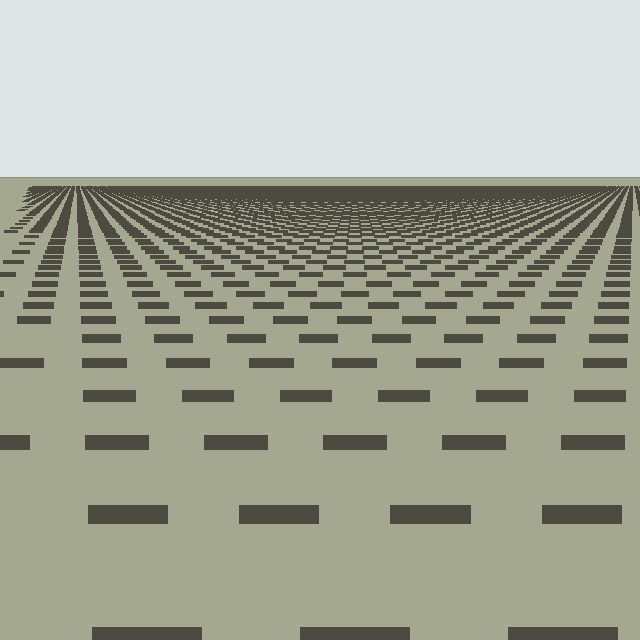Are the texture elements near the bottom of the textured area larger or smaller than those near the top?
Larger. Near the bottom, elements are closer to the viewer and appear at a bigger on-screen size.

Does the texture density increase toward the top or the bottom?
Density increases toward the top.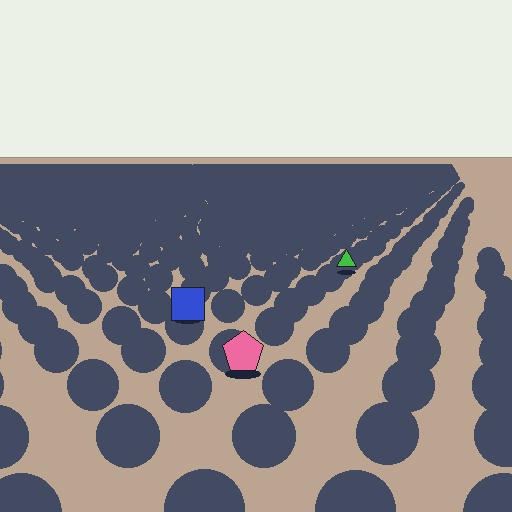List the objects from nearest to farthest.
From nearest to farthest: the pink pentagon, the blue square, the green triangle.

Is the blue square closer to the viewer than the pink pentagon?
No. The pink pentagon is closer — you can tell from the texture gradient: the ground texture is coarser near it.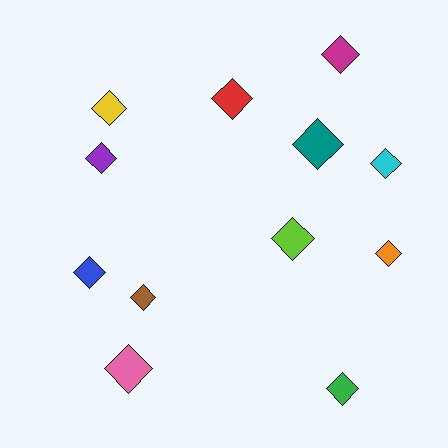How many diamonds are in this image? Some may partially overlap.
There are 12 diamonds.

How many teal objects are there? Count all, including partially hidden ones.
There is 1 teal object.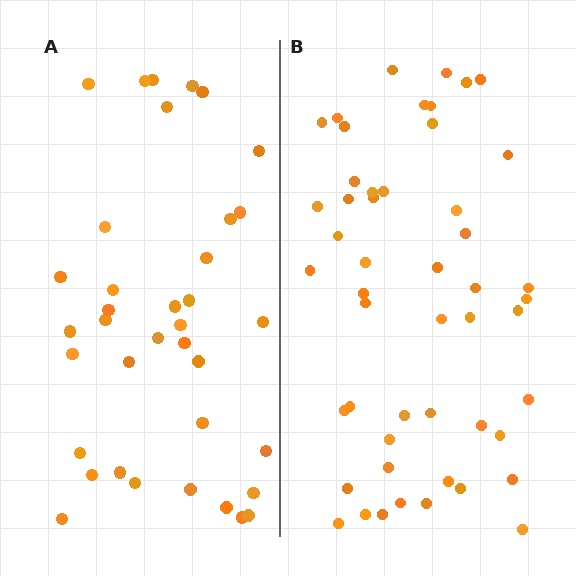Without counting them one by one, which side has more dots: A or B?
Region B (the right region) has more dots.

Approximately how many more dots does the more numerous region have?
Region B has approximately 15 more dots than region A.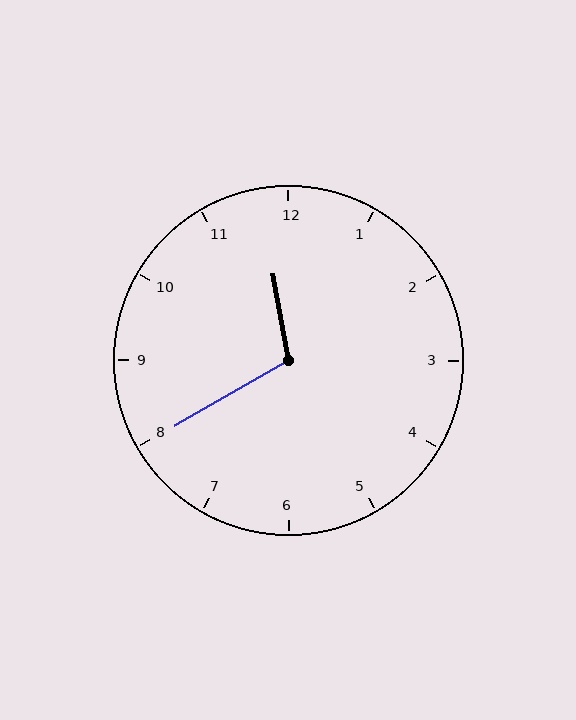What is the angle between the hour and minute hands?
Approximately 110 degrees.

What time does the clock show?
11:40.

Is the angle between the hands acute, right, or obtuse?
It is obtuse.